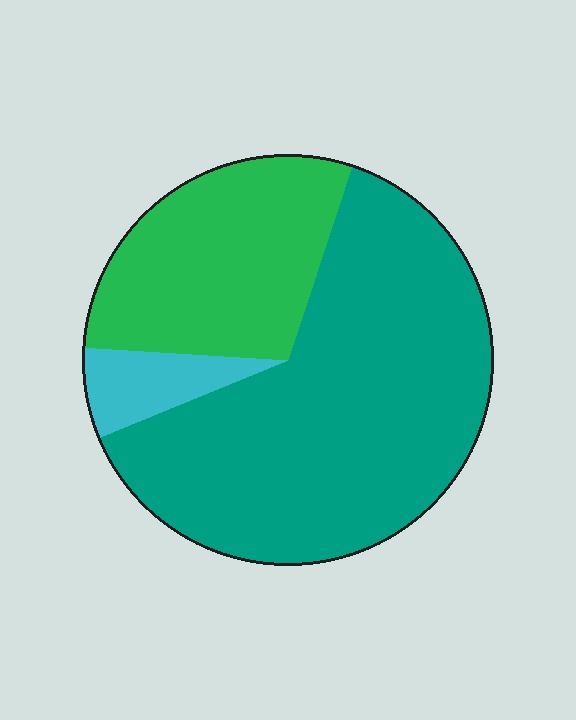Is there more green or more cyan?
Green.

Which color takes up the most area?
Teal, at roughly 65%.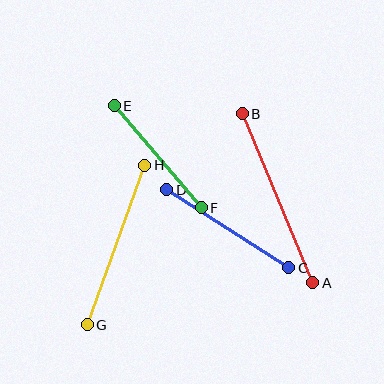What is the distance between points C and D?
The distance is approximately 144 pixels.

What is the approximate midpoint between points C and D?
The midpoint is at approximately (228, 229) pixels.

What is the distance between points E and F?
The distance is approximately 134 pixels.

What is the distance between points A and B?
The distance is approximately 183 pixels.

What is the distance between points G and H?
The distance is approximately 170 pixels.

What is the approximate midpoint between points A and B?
The midpoint is at approximately (277, 198) pixels.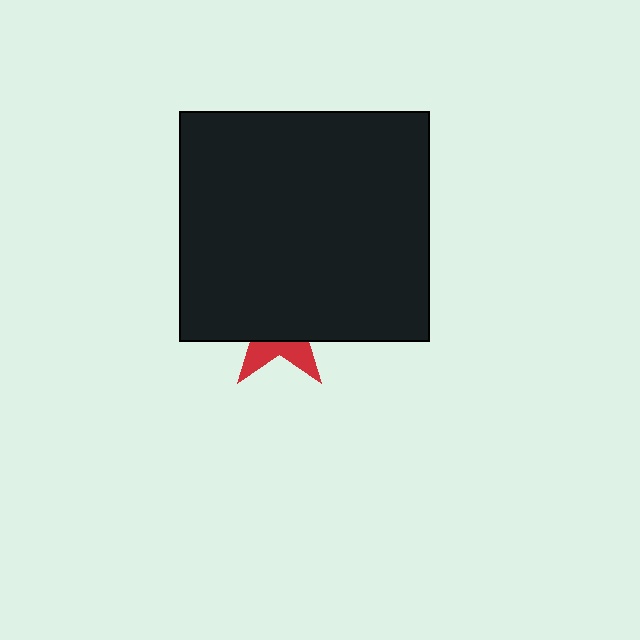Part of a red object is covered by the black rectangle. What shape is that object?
It is a star.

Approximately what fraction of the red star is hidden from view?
Roughly 70% of the red star is hidden behind the black rectangle.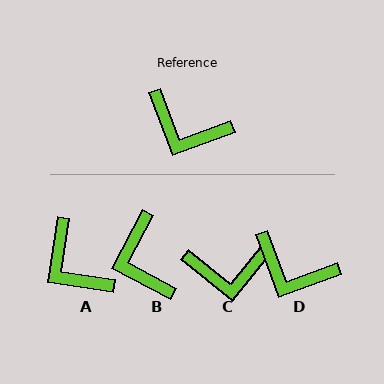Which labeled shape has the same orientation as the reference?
D.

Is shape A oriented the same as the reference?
No, it is off by about 29 degrees.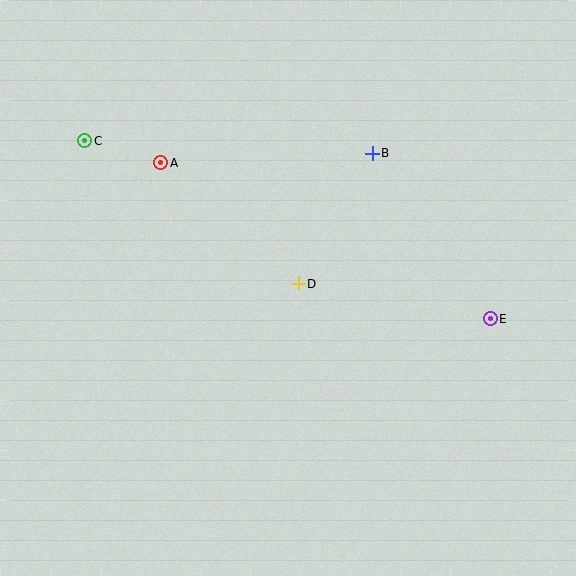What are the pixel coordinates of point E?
Point E is at (490, 319).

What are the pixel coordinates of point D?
Point D is at (298, 284).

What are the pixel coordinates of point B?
Point B is at (372, 153).